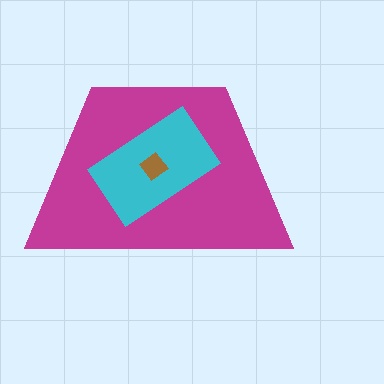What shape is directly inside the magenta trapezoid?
The cyan rectangle.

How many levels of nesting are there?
3.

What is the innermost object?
The brown diamond.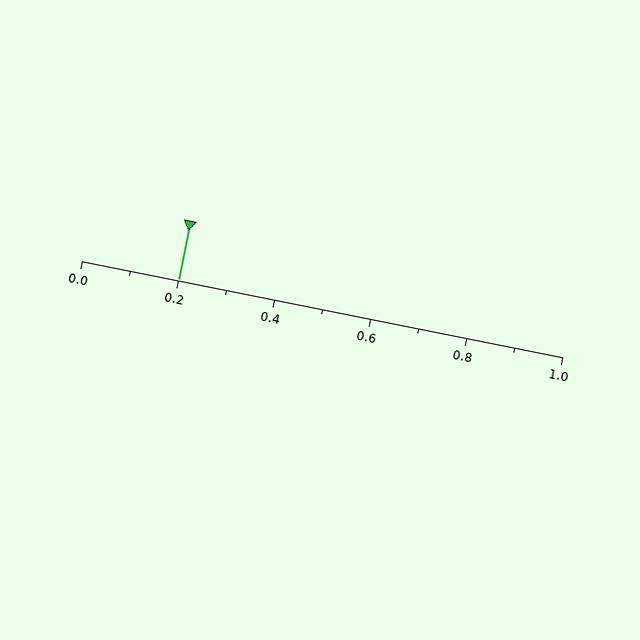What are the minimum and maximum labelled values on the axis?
The axis runs from 0.0 to 1.0.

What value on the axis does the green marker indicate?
The marker indicates approximately 0.2.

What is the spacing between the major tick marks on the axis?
The major ticks are spaced 0.2 apart.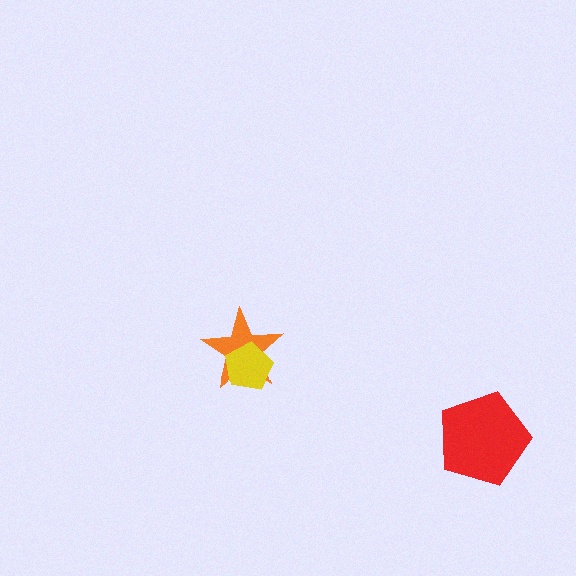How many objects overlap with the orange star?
1 object overlaps with the orange star.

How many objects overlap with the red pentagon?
0 objects overlap with the red pentagon.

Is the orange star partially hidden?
Yes, it is partially covered by another shape.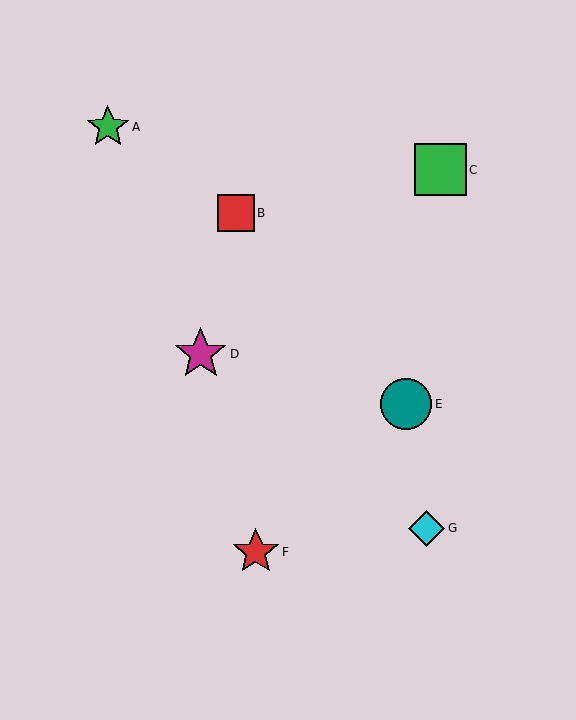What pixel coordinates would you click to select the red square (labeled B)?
Click at (236, 213) to select the red square B.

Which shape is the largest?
The magenta star (labeled D) is the largest.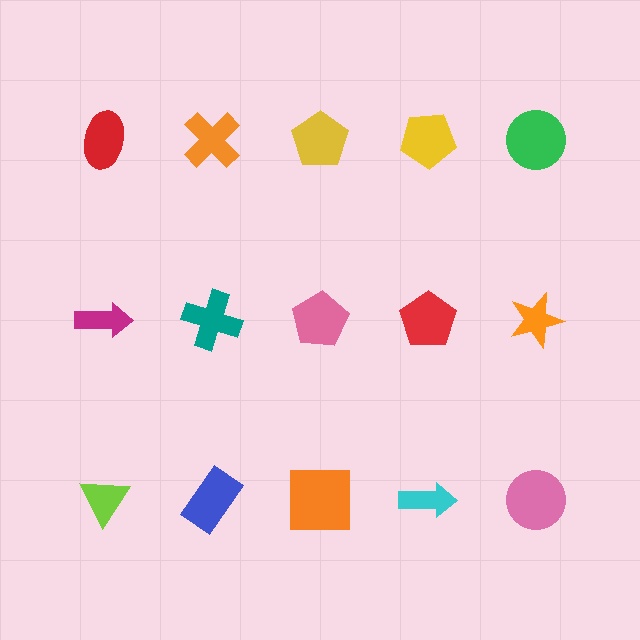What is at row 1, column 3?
A yellow pentagon.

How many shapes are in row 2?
5 shapes.